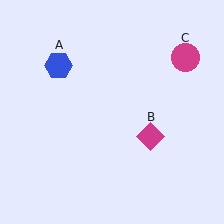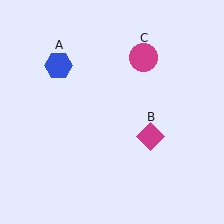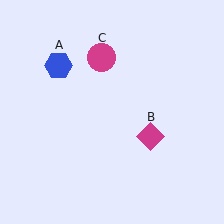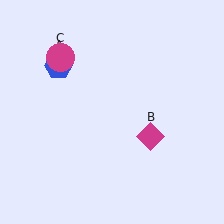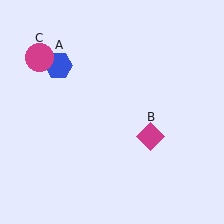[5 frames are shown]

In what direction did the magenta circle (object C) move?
The magenta circle (object C) moved left.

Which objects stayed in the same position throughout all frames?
Blue hexagon (object A) and magenta diamond (object B) remained stationary.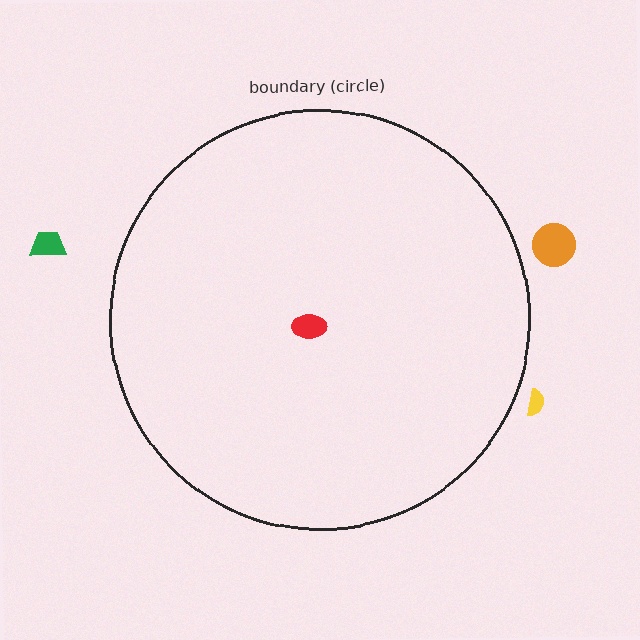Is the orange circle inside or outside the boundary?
Outside.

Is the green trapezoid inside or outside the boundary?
Outside.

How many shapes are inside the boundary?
1 inside, 3 outside.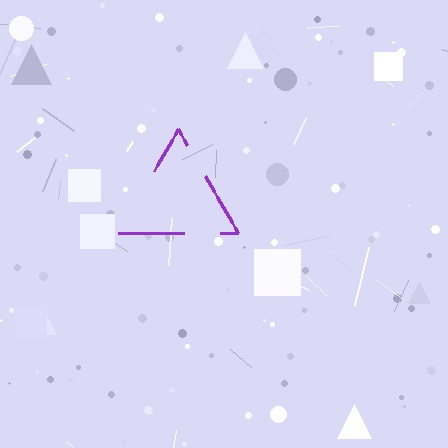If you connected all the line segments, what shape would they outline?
They would outline a triangle.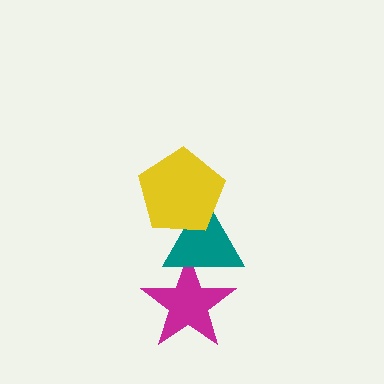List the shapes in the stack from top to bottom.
From top to bottom: the yellow pentagon, the teal triangle, the magenta star.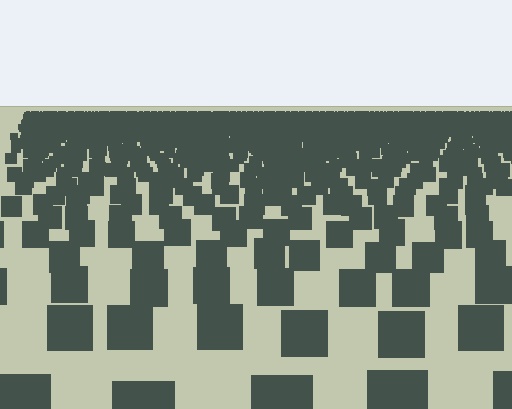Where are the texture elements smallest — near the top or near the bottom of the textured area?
Near the top.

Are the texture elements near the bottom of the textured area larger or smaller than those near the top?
Larger. Near the bottom, elements are closer to the viewer and appear at a bigger on-screen size.